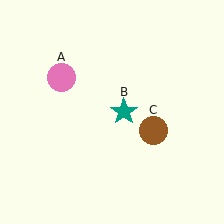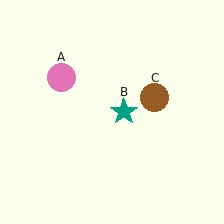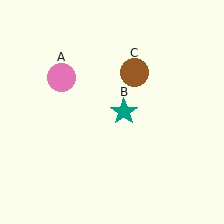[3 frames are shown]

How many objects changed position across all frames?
1 object changed position: brown circle (object C).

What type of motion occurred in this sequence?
The brown circle (object C) rotated counterclockwise around the center of the scene.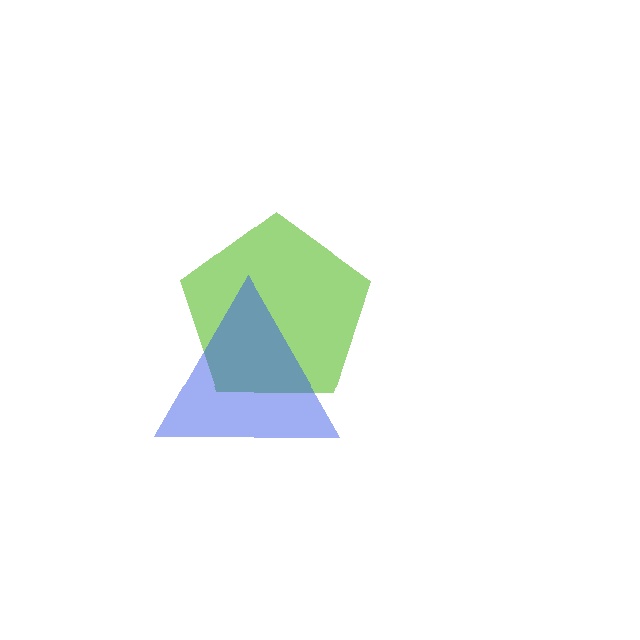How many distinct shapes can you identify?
There are 2 distinct shapes: a lime pentagon, a blue triangle.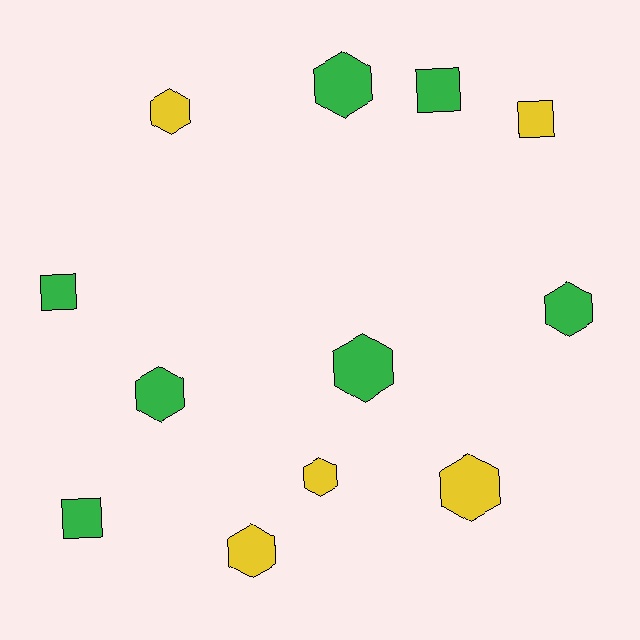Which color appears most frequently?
Green, with 7 objects.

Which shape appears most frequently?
Hexagon, with 8 objects.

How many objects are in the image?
There are 12 objects.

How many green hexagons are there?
There are 4 green hexagons.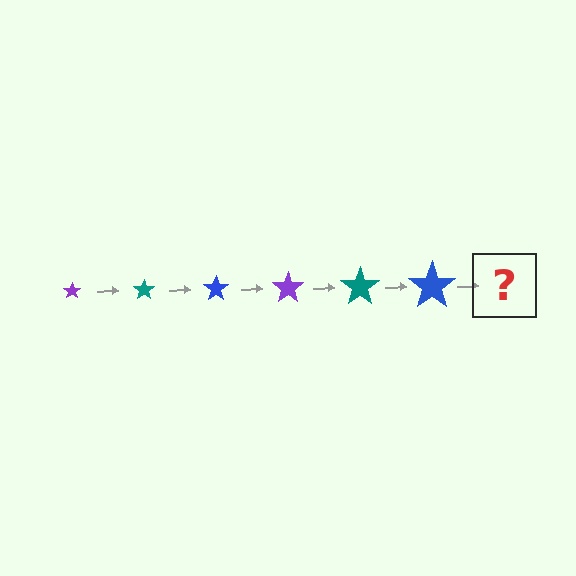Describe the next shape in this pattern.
It should be a purple star, larger than the previous one.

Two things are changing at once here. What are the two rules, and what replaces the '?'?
The two rules are that the star grows larger each step and the color cycles through purple, teal, and blue. The '?' should be a purple star, larger than the previous one.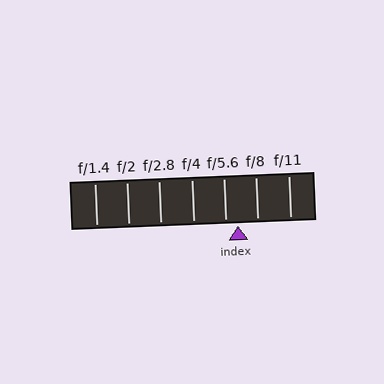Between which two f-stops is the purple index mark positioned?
The index mark is between f/5.6 and f/8.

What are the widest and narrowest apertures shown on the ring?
The widest aperture shown is f/1.4 and the narrowest is f/11.